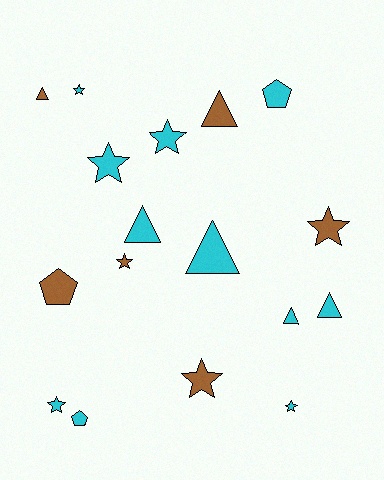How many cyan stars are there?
There are 5 cyan stars.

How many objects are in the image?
There are 17 objects.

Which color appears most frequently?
Cyan, with 11 objects.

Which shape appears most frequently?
Star, with 8 objects.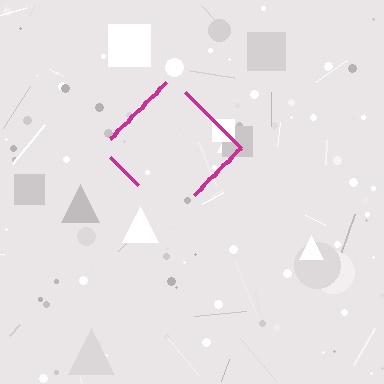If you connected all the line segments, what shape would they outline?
They would outline a diamond.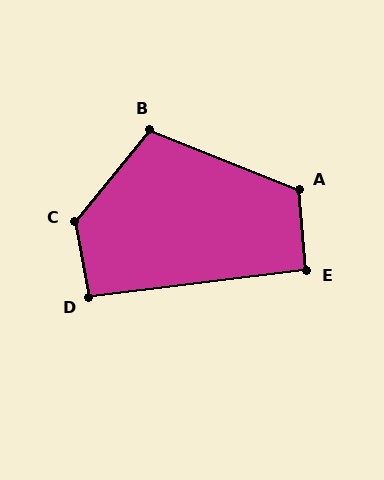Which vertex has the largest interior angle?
C, at approximately 131 degrees.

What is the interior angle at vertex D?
Approximately 93 degrees (approximately right).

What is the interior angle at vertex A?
Approximately 117 degrees (obtuse).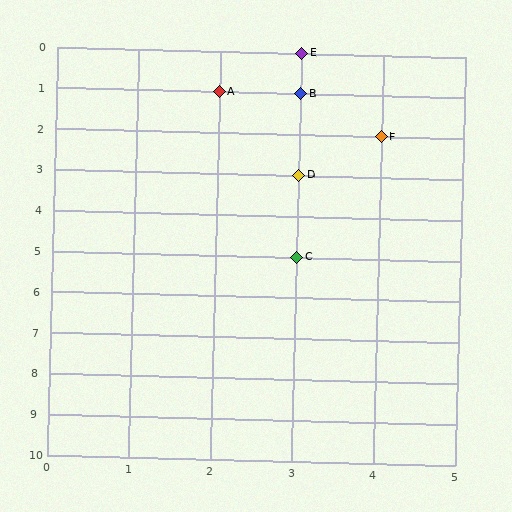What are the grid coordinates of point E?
Point E is at grid coordinates (3, 0).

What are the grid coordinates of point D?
Point D is at grid coordinates (3, 3).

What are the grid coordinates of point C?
Point C is at grid coordinates (3, 5).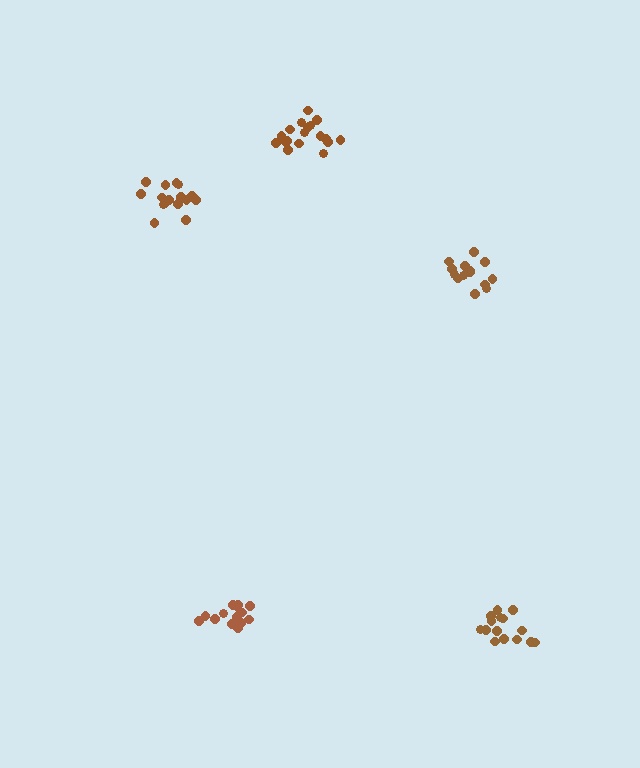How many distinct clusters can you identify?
There are 5 distinct clusters.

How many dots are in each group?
Group 1: 18 dots, Group 2: 15 dots, Group 3: 16 dots, Group 4: 15 dots, Group 5: 14 dots (78 total).